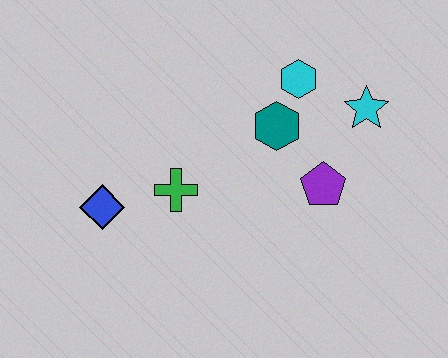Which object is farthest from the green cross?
The cyan star is farthest from the green cross.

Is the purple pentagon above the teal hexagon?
No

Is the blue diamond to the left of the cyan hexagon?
Yes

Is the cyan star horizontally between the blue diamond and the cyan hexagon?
No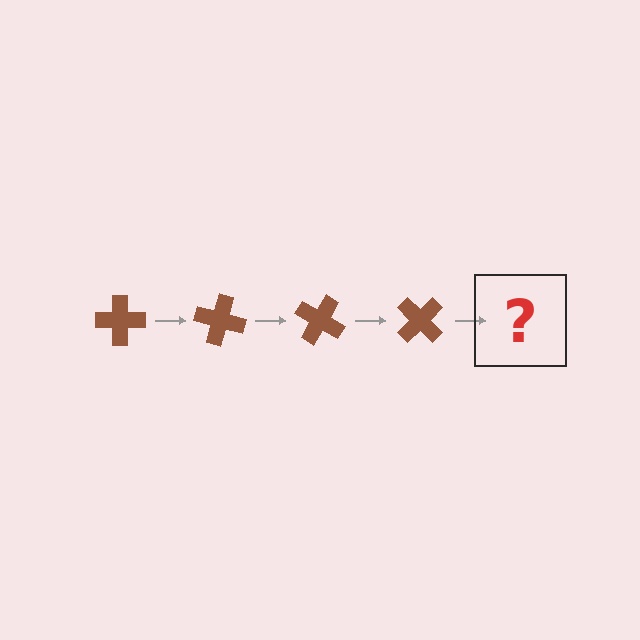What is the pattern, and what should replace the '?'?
The pattern is that the cross rotates 15 degrees each step. The '?' should be a brown cross rotated 60 degrees.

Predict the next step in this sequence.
The next step is a brown cross rotated 60 degrees.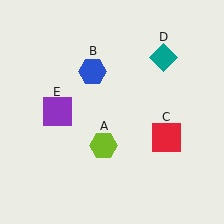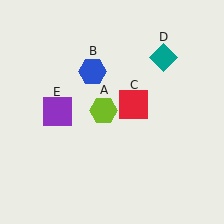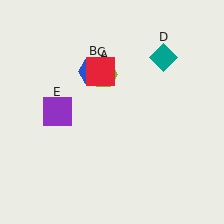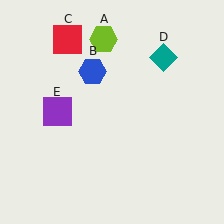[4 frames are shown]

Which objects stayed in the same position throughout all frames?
Blue hexagon (object B) and teal diamond (object D) and purple square (object E) remained stationary.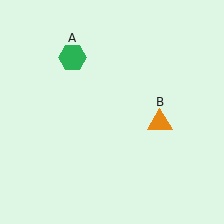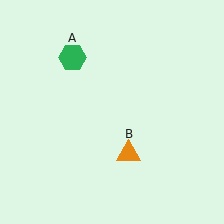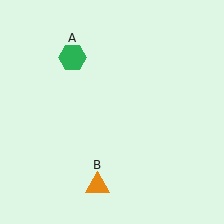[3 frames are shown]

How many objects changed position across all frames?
1 object changed position: orange triangle (object B).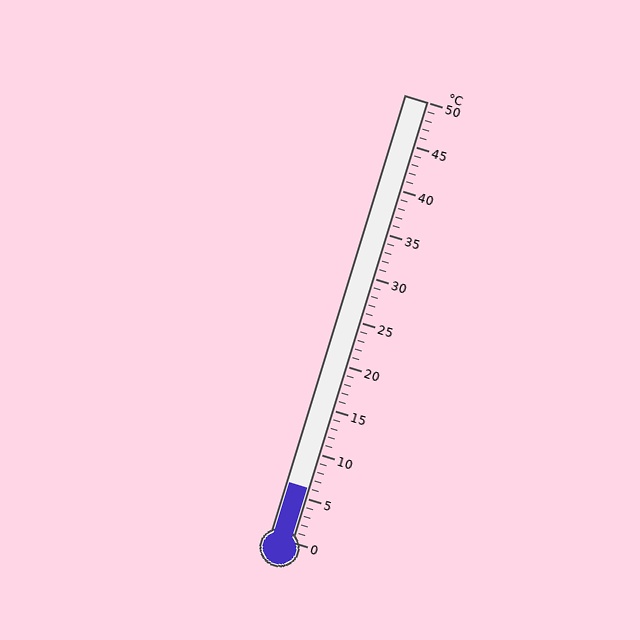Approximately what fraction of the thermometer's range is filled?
The thermometer is filled to approximately 10% of its range.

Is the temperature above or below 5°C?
The temperature is above 5°C.